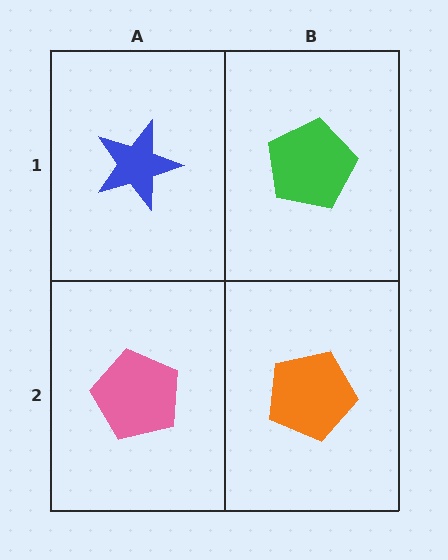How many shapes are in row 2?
2 shapes.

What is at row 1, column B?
A green pentagon.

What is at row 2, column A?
A pink pentagon.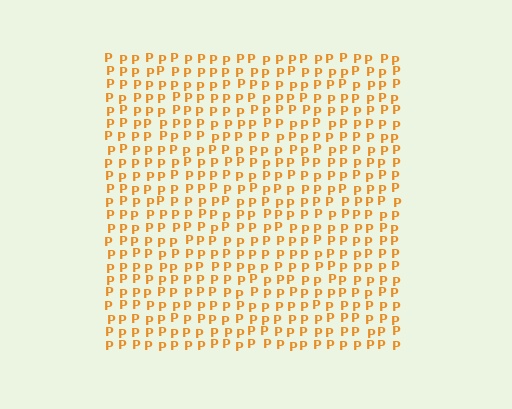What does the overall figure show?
The overall figure shows a square.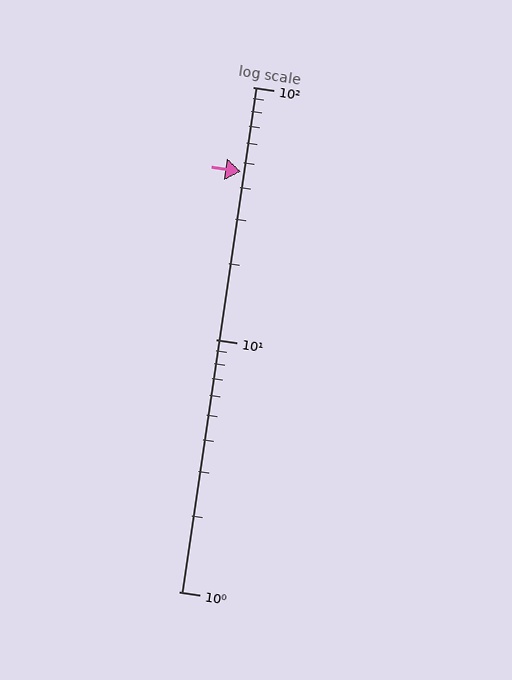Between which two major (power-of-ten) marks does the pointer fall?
The pointer is between 10 and 100.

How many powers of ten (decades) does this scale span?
The scale spans 2 decades, from 1 to 100.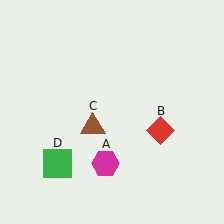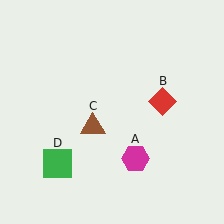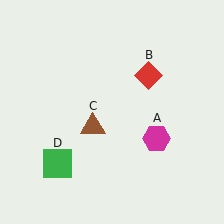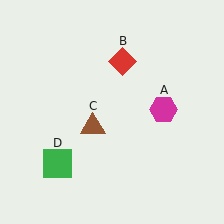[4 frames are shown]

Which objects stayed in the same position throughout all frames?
Brown triangle (object C) and green square (object D) remained stationary.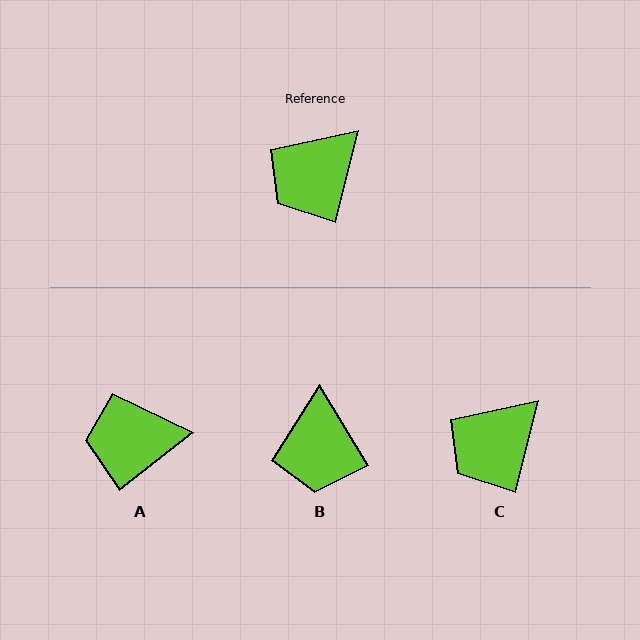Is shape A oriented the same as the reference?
No, it is off by about 38 degrees.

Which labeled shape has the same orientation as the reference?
C.